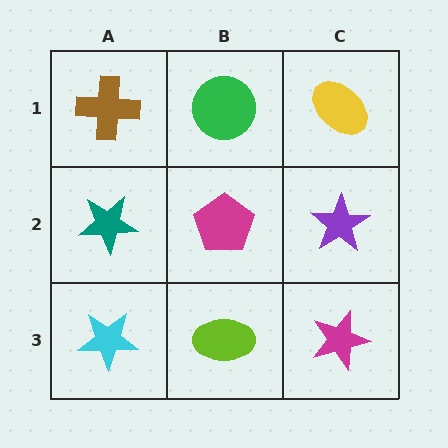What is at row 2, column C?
A purple star.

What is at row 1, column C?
A yellow ellipse.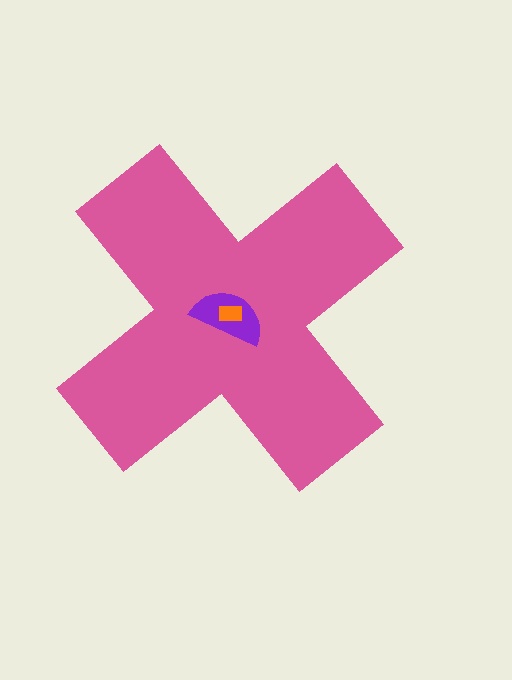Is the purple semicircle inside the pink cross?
Yes.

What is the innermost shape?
The orange rectangle.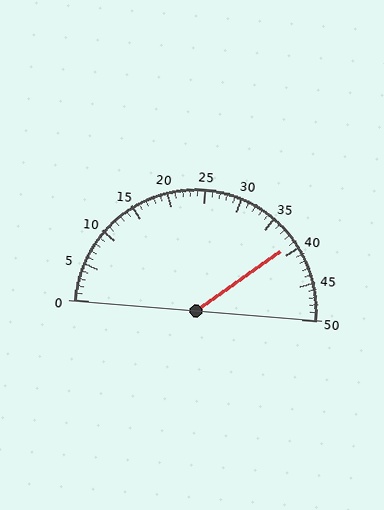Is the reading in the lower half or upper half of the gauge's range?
The reading is in the upper half of the range (0 to 50).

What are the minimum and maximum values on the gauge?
The gauge ranges from 0 to 50.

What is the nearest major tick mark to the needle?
The nearest major tick mark is 40.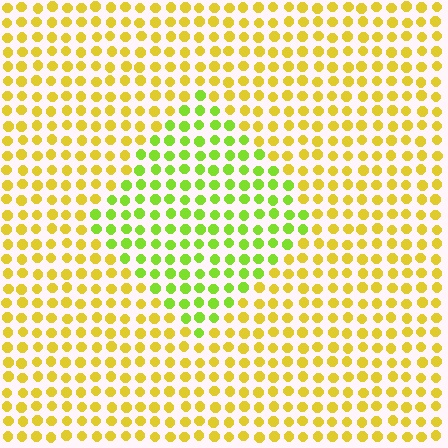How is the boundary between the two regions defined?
The boundary is defined purely by a slight shift in hue (about 40 degrees). Spacing, size, and orientation are identical on both sides.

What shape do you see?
I see a diamond.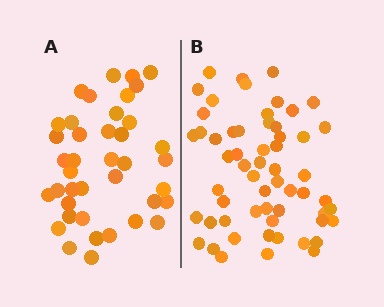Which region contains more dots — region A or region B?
Region B (the right region) has more dots.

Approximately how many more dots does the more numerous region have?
Region B has approximately 20 more dots than region A.